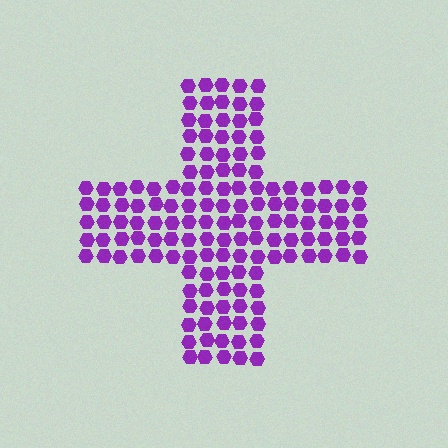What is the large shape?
The large shape is a cross.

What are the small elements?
The small elements are hexagons.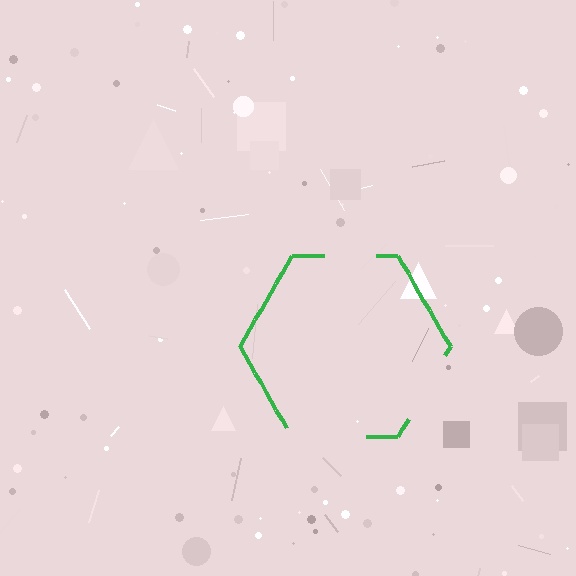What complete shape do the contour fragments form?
The contour fragments form a hexagon.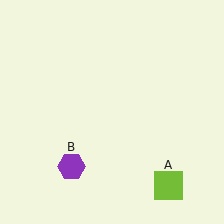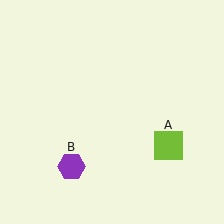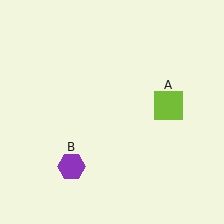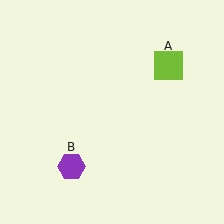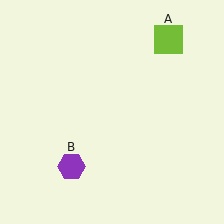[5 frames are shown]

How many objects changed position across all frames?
1 object changed position: lime square (object A).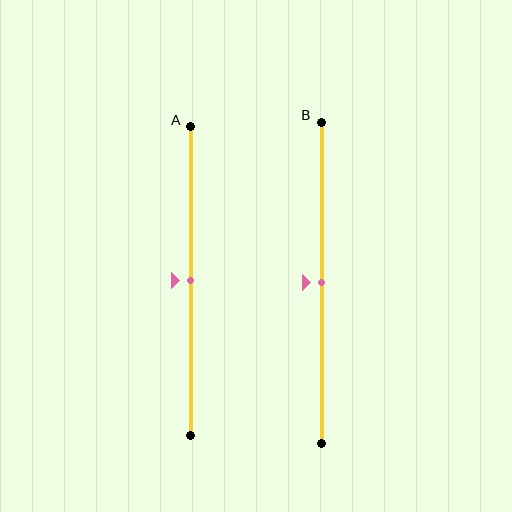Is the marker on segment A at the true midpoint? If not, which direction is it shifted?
Yes, the marker on segment A is at the true midpoint.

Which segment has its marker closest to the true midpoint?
Segment A has its marker closest to the true midpoint.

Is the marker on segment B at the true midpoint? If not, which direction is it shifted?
Yes, the marker on segment B is at the true midpoint.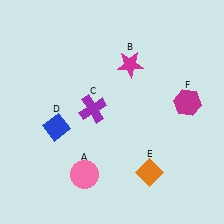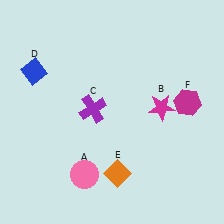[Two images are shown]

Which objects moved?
The objects that moved are: the magenta star (B), the blue diamond (D), the orange diamond (E).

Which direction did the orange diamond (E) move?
The orange diamond (E) moved left.